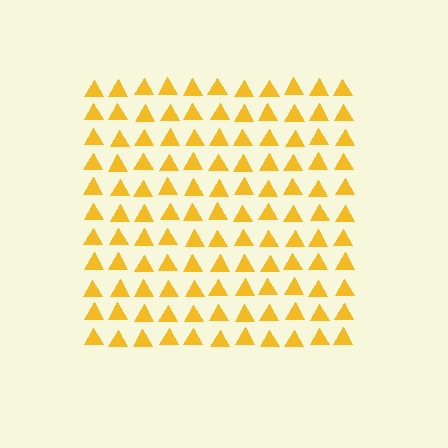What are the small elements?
The small elements are triangles.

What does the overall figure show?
The overall figure shows a square.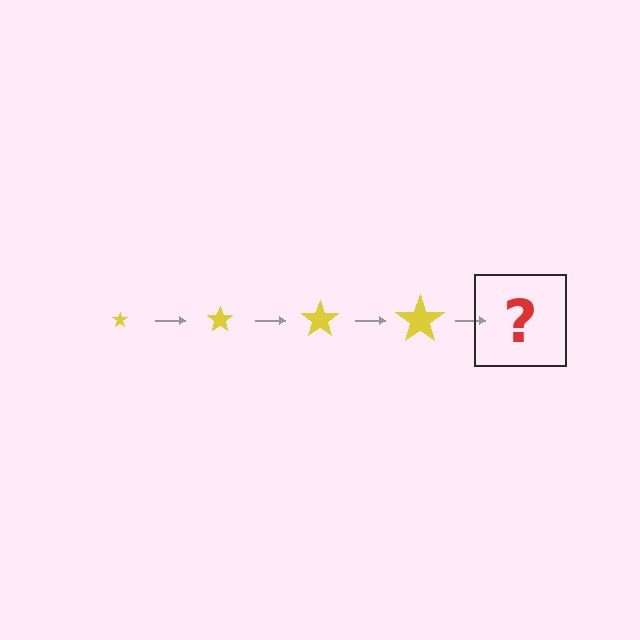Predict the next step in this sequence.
The next step is a yellow star, larger than the previous one.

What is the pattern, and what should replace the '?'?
The pattern is that the star gets progressively larger each step. The '?' should be a yellow star, larger than the previous one.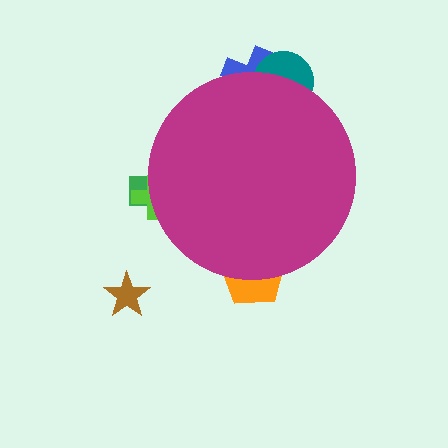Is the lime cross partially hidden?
Yes, the lime cross is partially hidden behind the magenta circle.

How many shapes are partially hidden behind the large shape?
5 shapes are partially hidden.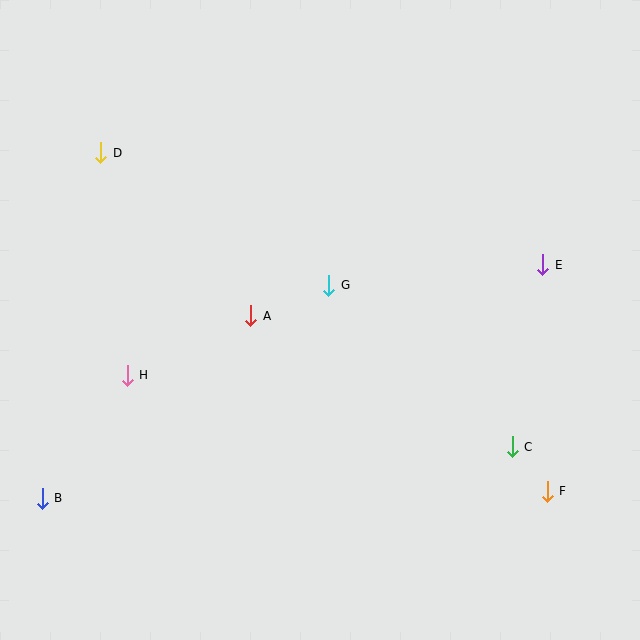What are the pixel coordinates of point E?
Point E is at (543, 265).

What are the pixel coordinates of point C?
Point C is at (512, 447).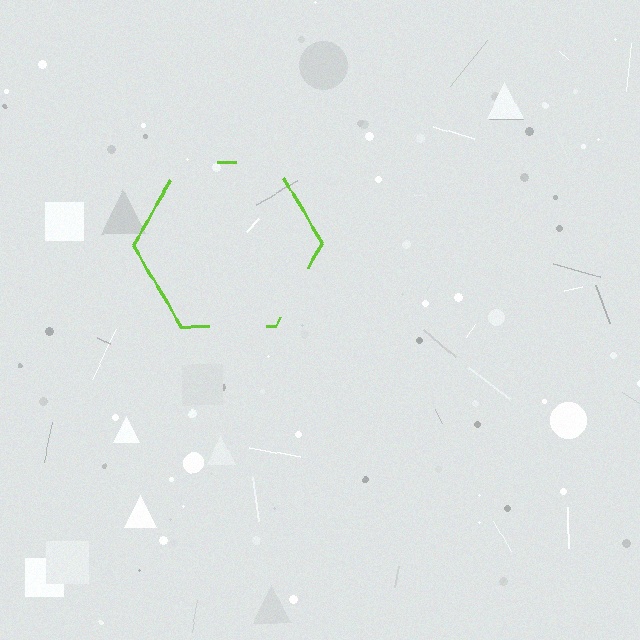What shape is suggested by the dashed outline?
The dashed outline suggests a hexagon.